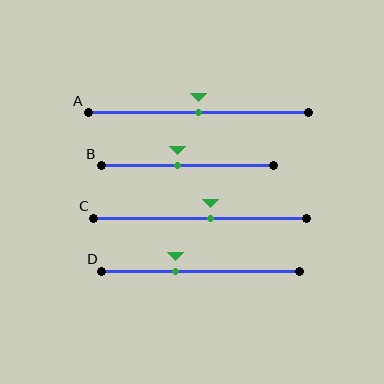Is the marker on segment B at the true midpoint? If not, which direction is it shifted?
No, the marker on segment B is shifted to the left by about 6% of the segment length.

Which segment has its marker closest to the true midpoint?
Segment A has its marker closest to the true midpoint.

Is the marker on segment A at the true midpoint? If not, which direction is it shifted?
Yes, the marker on segment A is at the true midpoint.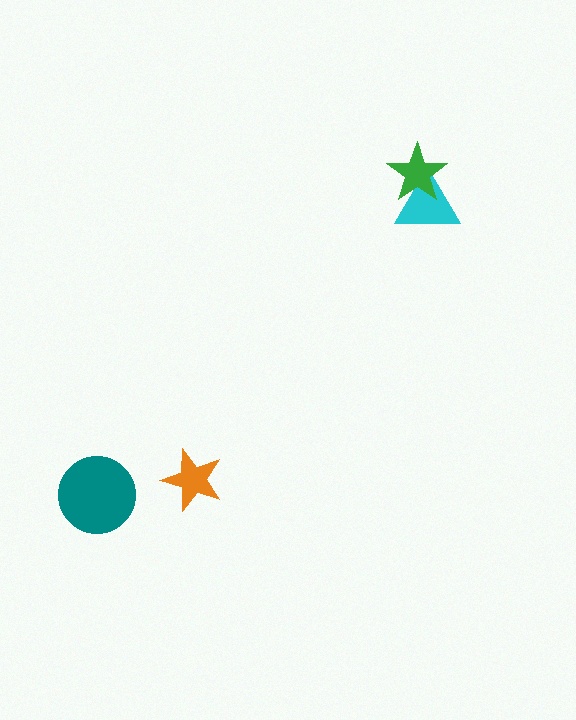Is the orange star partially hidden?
No, no other shape covers it.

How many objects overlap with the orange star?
0 objects overlap with the orange star.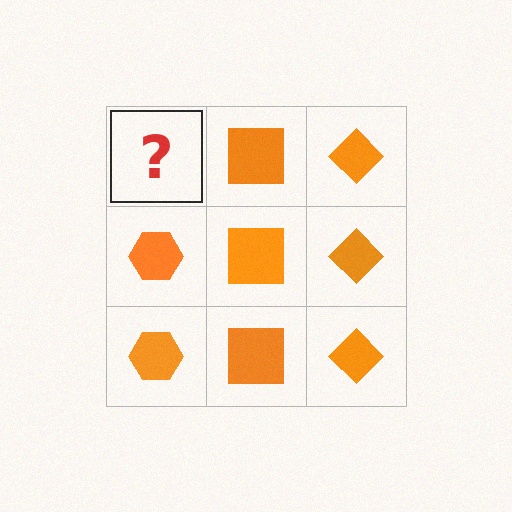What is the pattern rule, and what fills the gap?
The rule is that each column has a consistent shape. The gap should be filled with an orange hexagon.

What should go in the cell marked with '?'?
The missing cell should contain an orange hexagon.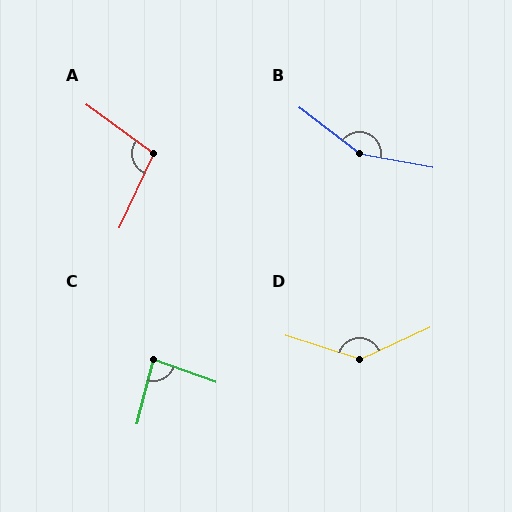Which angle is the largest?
B, at approximately 153 degrees.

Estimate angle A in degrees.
Approximately 101 degrees.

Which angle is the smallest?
C, at approximately 85 degrees.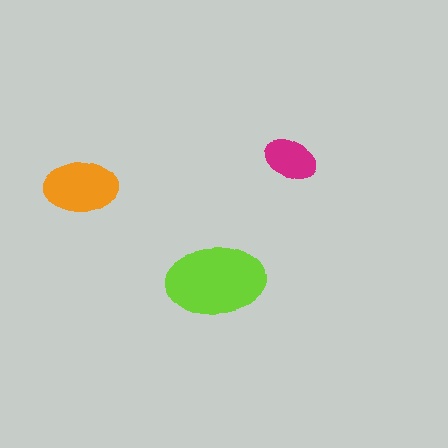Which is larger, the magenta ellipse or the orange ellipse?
The orange one.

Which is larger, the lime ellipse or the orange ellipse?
The lime one.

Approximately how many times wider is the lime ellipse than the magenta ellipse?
About 2 times wider.